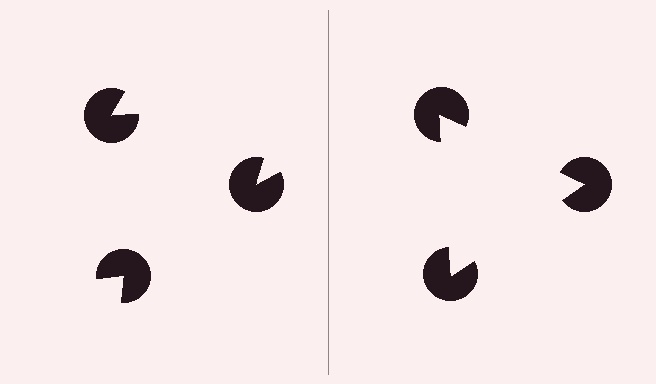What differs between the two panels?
The pac-man discs are positioned identically on both sides; only the wedge orientations differ. On the right they align to a triangle; on the left they are misaligned.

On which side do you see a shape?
An illusory triangle appears on the right side. On the left side the wedge cuts are rotated, so no coherent shape forms.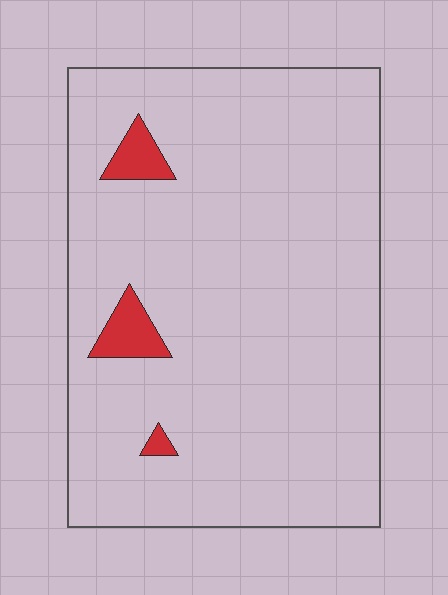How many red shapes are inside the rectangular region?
3.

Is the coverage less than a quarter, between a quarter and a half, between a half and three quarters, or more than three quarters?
Less than a quarter.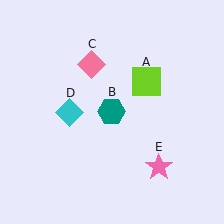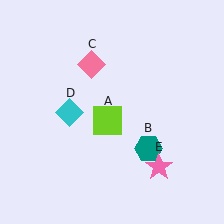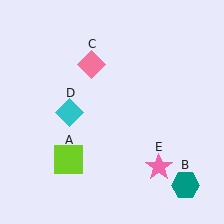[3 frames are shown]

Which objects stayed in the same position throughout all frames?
Pink diamond (object C) and cyan diamond (object D) and pink star (object E) remained stationary.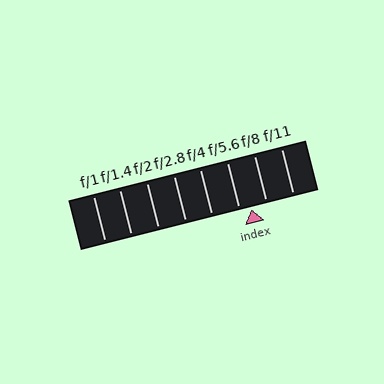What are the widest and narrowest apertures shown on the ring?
The widest aperture shown is f/1 and the narrowest is f/11.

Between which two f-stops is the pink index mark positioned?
The index mark is between f/5.6 and f/8.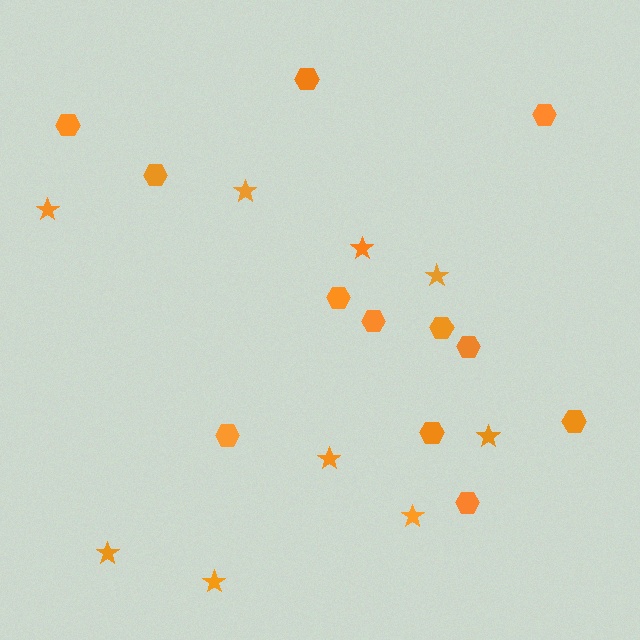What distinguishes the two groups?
There are 2 groups: one group of stars (9) and one group of hexagons (12).